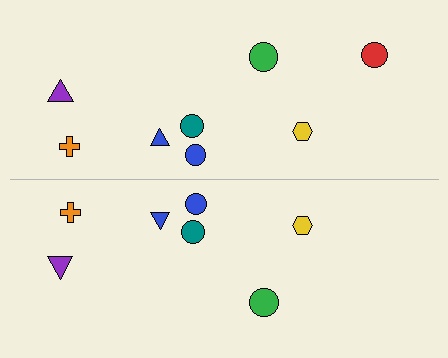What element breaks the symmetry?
A red circle is missing from the bottom side.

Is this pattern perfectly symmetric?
No, the pattern is not perfectly symmetric. A red circle is missing from the bottom side.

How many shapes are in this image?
There are 15 shapes in this image.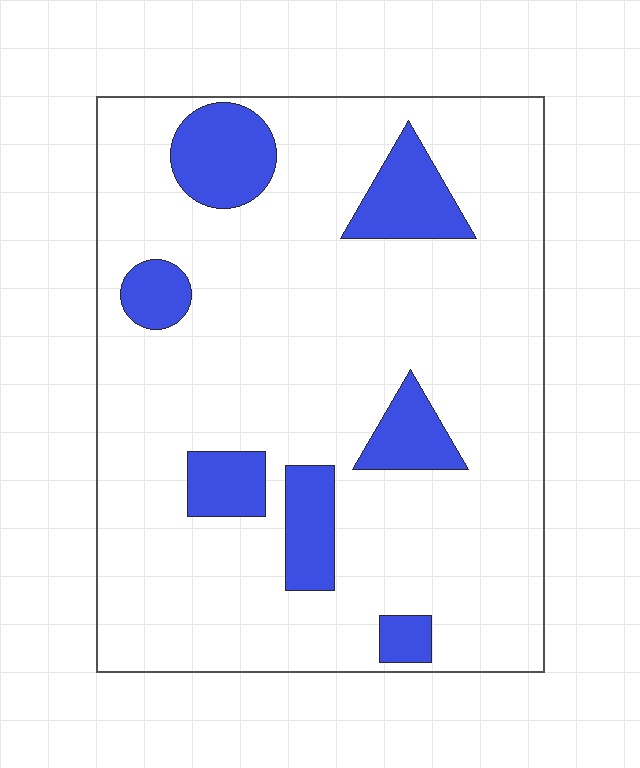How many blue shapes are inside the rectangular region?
7.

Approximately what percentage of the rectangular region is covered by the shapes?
Approximately 15%.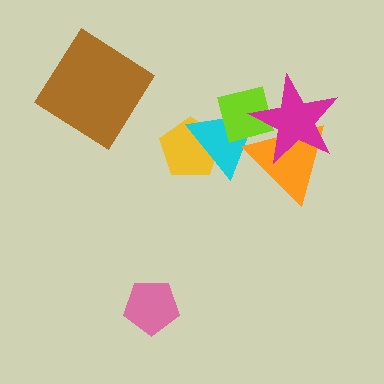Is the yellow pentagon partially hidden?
Yes, it is partially covered by another shape.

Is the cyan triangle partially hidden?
Yes, it is partially covered by another shape.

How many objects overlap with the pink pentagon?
0 objects overlap with the pink pentagon.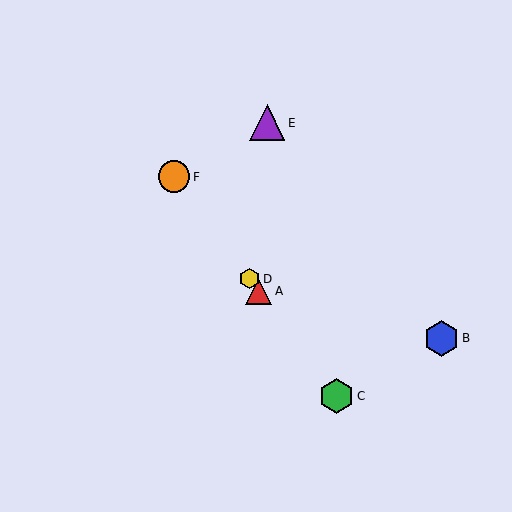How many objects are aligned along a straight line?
4 objects (A, C, D, F) are aligned along a straight line.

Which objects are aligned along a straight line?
Objects A, C, D, F are aligned along a straight line.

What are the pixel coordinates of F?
Object F is at (174, 177).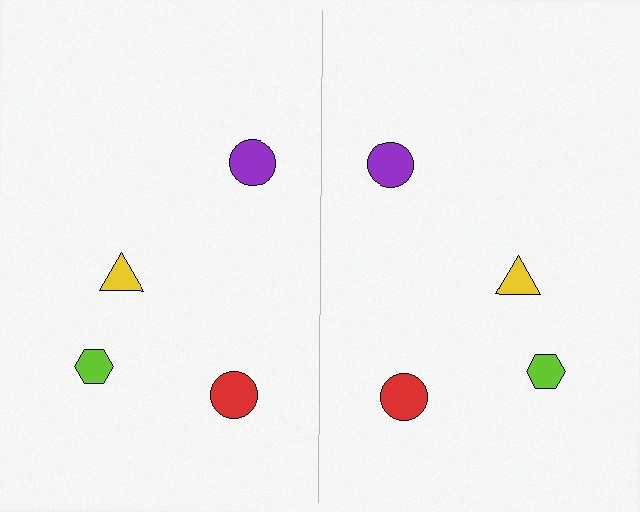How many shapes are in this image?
There are 8 shapes in this image.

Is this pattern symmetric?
Yes, this pattern has bilateral (reflection) symmetry.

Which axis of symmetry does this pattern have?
The pattern has a vertical axis of symmetry running through the center of the image.